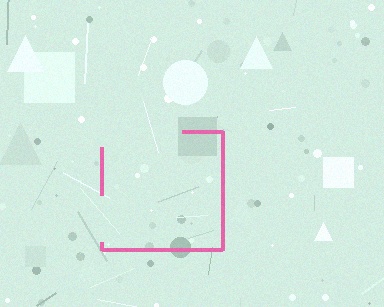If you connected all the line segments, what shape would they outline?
They would outline a square.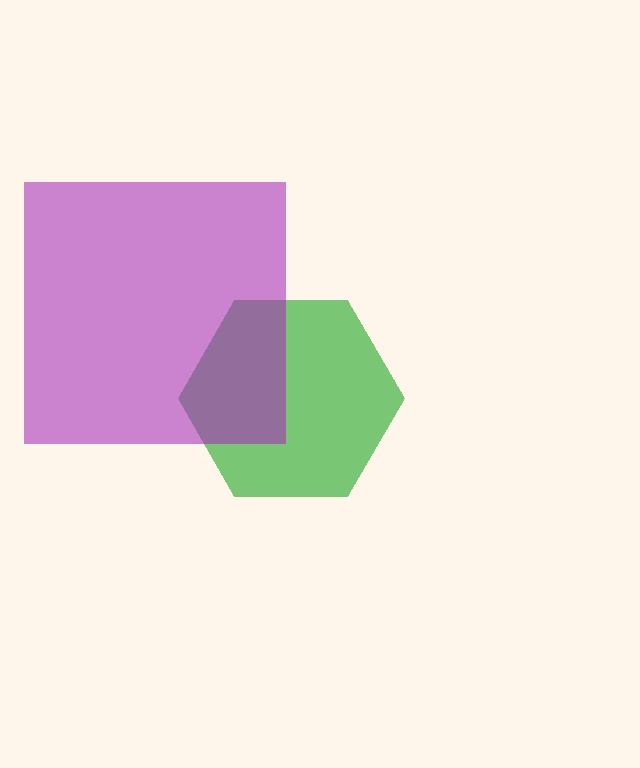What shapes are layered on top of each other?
The layered shapes are: a green hexagon, a purple square.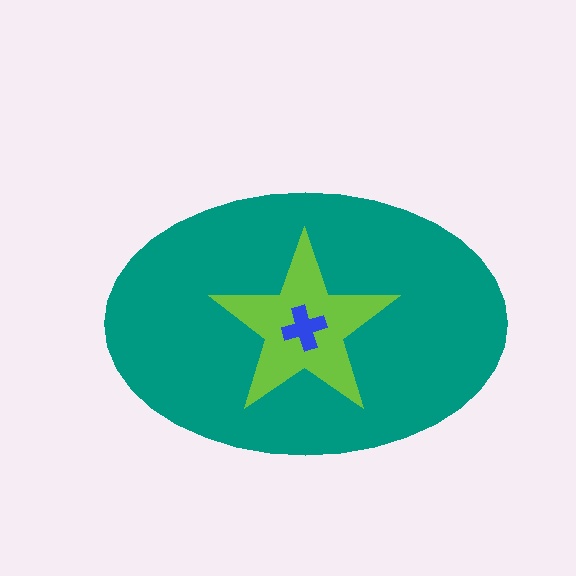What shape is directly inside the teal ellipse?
The lime star.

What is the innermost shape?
The blue cross.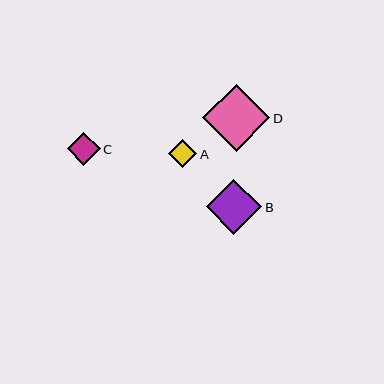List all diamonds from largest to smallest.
From largest to smallest: D, B, C, A.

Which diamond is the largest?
Diamond D is the largest with a size of approximately 67 pixels.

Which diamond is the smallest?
Diamond A is the smallest with a size of approximately 28 pixels.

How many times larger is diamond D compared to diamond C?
Diamond D is approximately 2.0 times the size of diamond C.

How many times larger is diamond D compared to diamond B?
Diamond D is approximately 1.2 times the size of diamond B.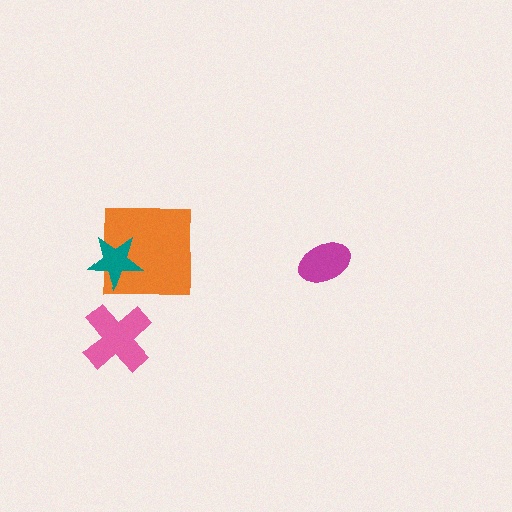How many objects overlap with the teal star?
1 object overlaps with the teal star.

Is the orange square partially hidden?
Yes, it is partially covered by another shape.